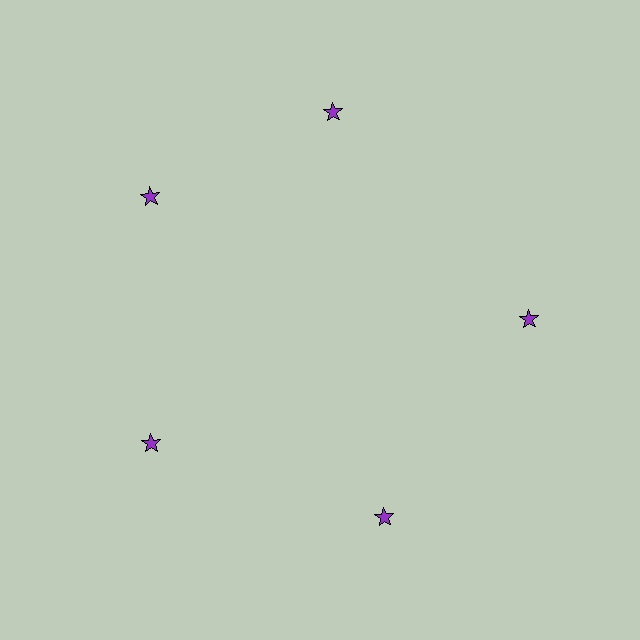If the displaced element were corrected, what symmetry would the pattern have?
It would have 5-fold rotational symmetry — the pattern would map onto itself every 72 degrees.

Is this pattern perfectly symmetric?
No. The 5 purple stars are arranged in a ring, but one element near the 1 o'clock position is rotated out of alignment along the ring, breaking the 5-fold rotational symmetry.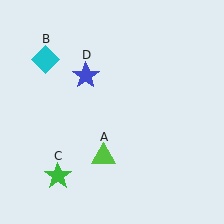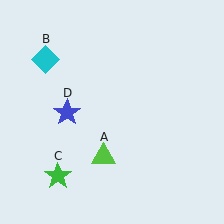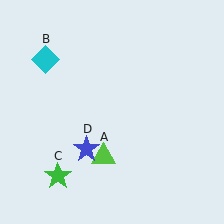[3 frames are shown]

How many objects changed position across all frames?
1 object changed position: blue star (object D).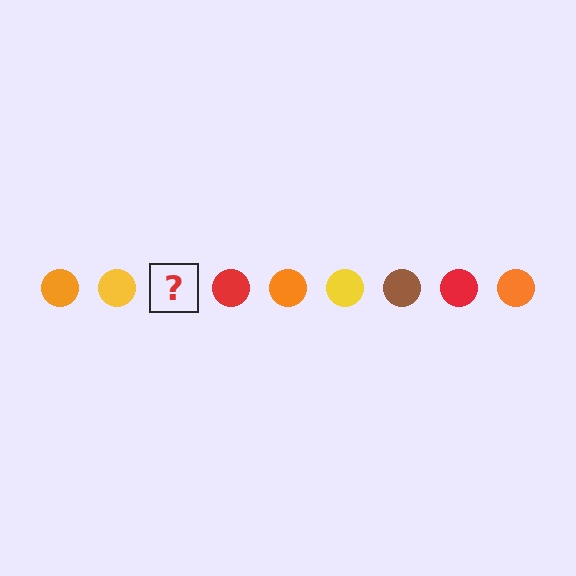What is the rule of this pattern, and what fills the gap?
The rule is that the pattern cycles through orange, yellow, brown, red circles. The gap should be filled with a brown circle.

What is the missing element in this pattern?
The missing element is a brown circle.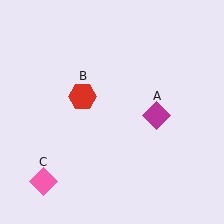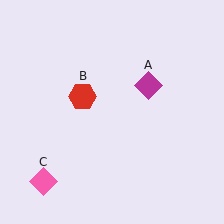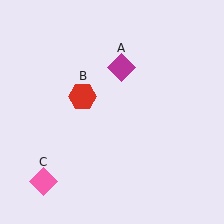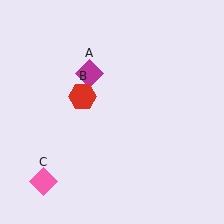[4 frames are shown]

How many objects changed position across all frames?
1 object changed position: magenta diamond (object A).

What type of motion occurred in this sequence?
The magenta diamond (object A) rotated counterclockwise around the center of the scene.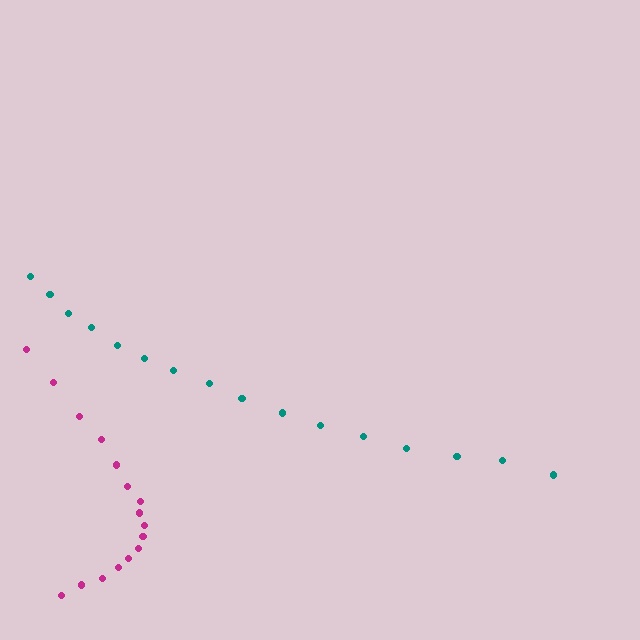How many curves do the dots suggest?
There are 2 distinct paths.